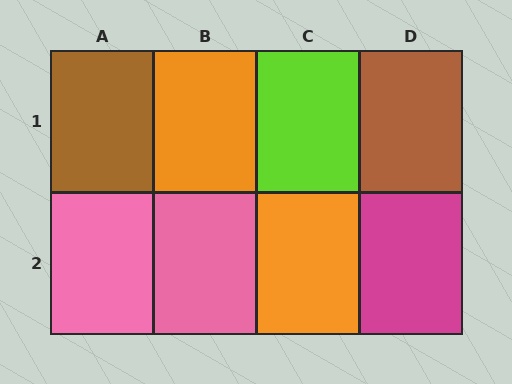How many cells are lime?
1 cell is lime.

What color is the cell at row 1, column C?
Lime.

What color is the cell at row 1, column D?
Brown.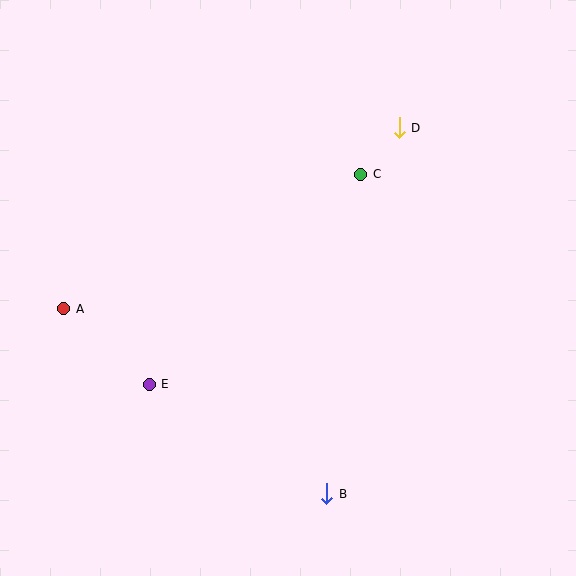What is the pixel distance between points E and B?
The distance between E and B is 209 pixels.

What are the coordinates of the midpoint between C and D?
The midpoint between C and D is at (380, 151).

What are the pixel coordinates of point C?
Point C is at (361, 174).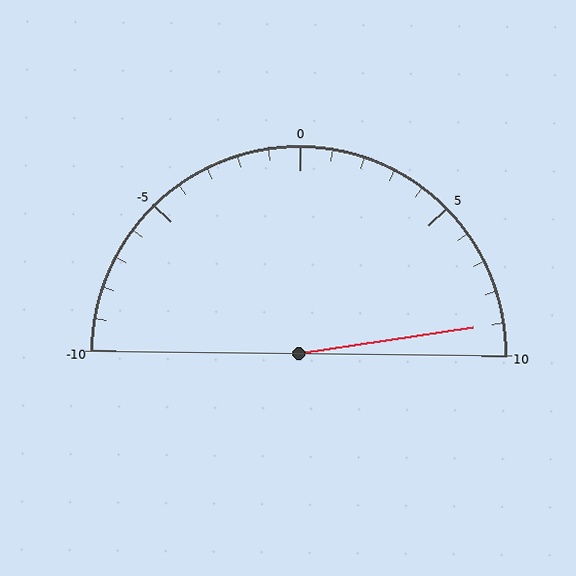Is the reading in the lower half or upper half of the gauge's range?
The reading is in the upper half of the range (-10 to 10).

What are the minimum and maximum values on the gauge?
The gauge ranges from -10 to 10.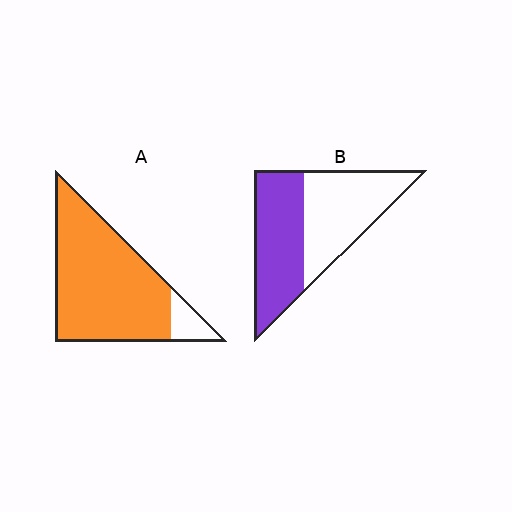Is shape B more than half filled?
Roughly half.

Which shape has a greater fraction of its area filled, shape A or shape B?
Shape A.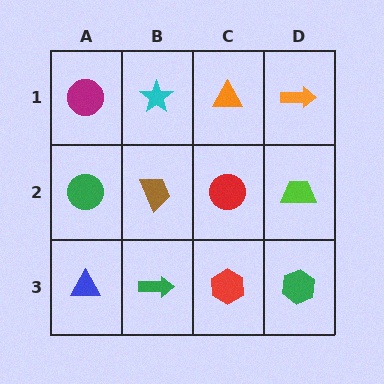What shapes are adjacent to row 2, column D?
An orange arrow (row 1, column D), a green hexagon (row 3, column D), a red circle (row 2, column C).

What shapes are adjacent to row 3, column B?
A brown trapezoid (row 2, column B), a blue triangle (row 3, column A), a red hexagon (row 3, column C).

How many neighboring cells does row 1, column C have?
3.